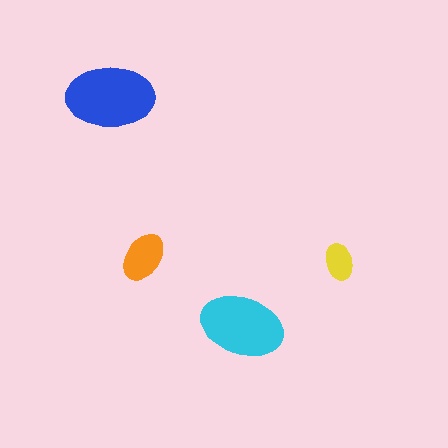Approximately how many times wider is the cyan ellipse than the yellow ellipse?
About 2 times wider.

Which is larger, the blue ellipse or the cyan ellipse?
The blue one.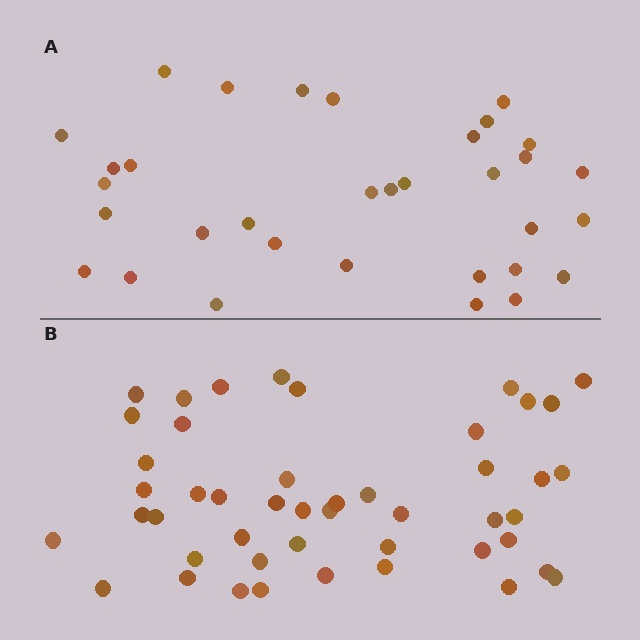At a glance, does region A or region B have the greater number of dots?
Region B (the bottom region) has more dots.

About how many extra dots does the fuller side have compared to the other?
Region B has approximately 15 more dots than region A.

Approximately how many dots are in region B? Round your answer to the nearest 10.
About 50 dots. (The exact count is 47, which rounds to 50.)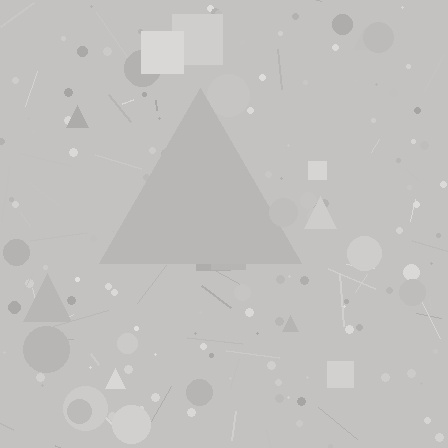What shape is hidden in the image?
A triangle is hidden in the image.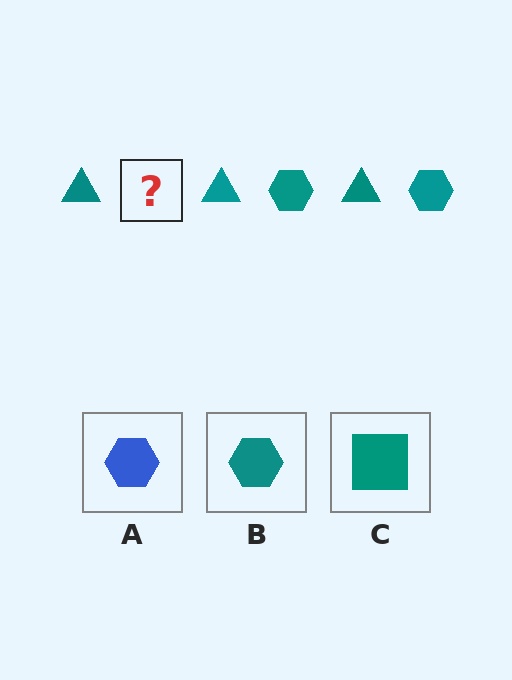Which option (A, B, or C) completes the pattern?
B.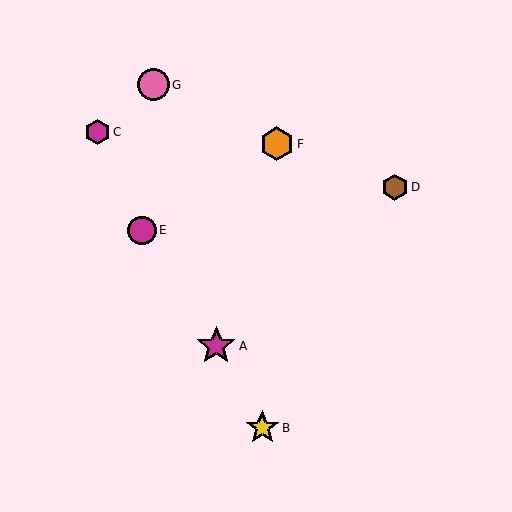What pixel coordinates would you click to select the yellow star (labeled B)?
Click at (262, 428) to select the yellow star B.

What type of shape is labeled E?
Shape E is a magenta circle.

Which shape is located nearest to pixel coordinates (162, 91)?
The pink circle (labeled G) at (153, 85) is nearest to that location.